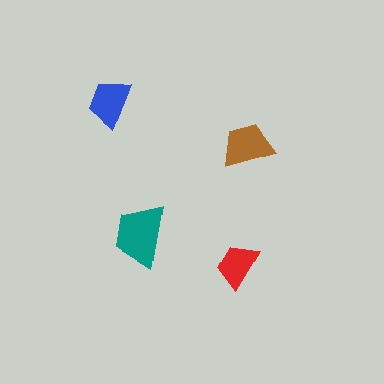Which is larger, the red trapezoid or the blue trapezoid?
The blue one.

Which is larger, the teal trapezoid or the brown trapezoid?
The teal one.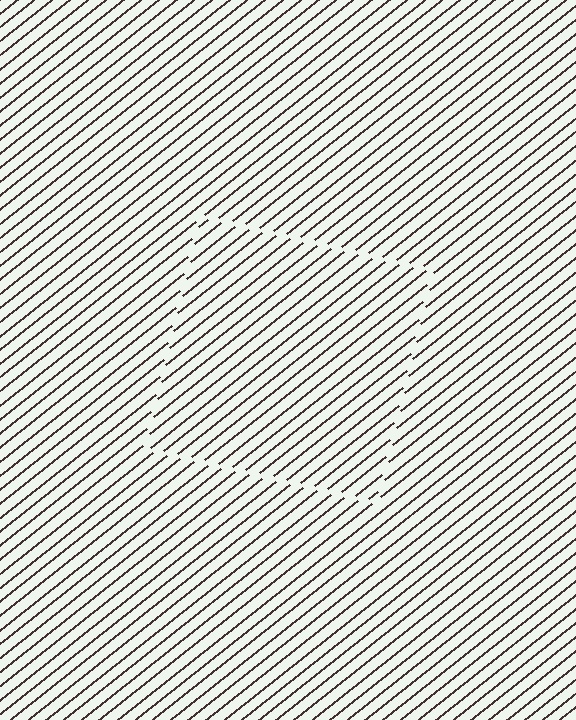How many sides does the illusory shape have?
4 sides — the line-ends trace a square.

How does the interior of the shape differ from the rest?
The interior of the shape contains the same grating, shifted by half a period — the contour is defined by the phase discontinuity where line-ends from the inner and outer gratings abut.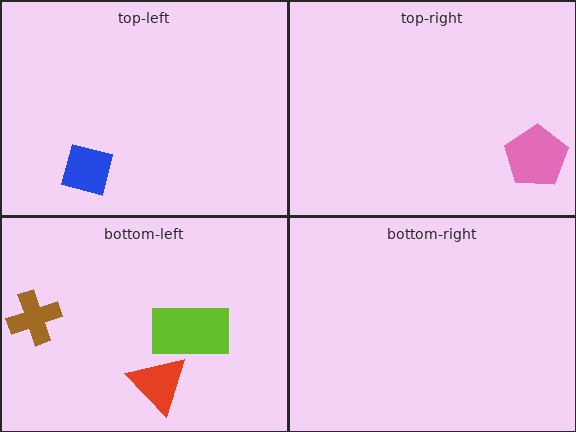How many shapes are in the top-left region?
1.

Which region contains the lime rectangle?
The bottom-left region.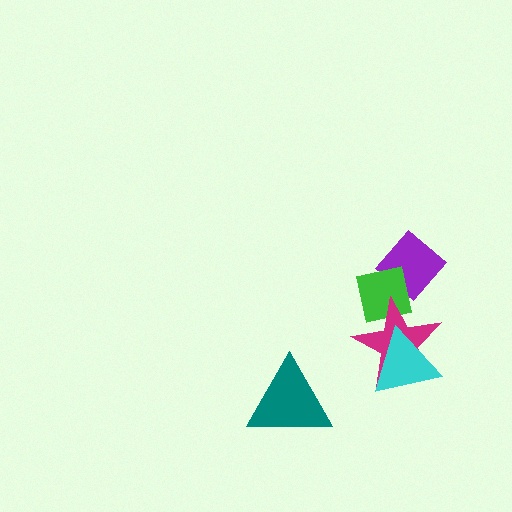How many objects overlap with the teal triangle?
0 objects overlap with the teal triangle.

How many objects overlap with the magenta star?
2 objects overlap with the magenta star.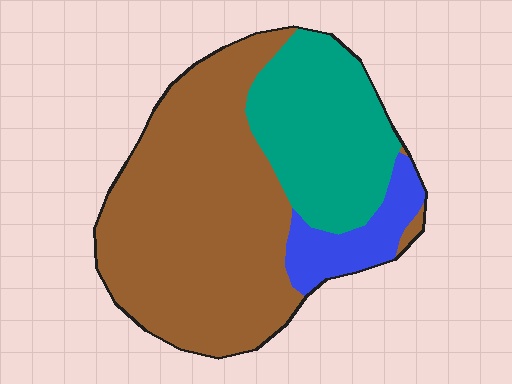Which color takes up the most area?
Brown, at roughly 60%.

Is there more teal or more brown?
Brown.